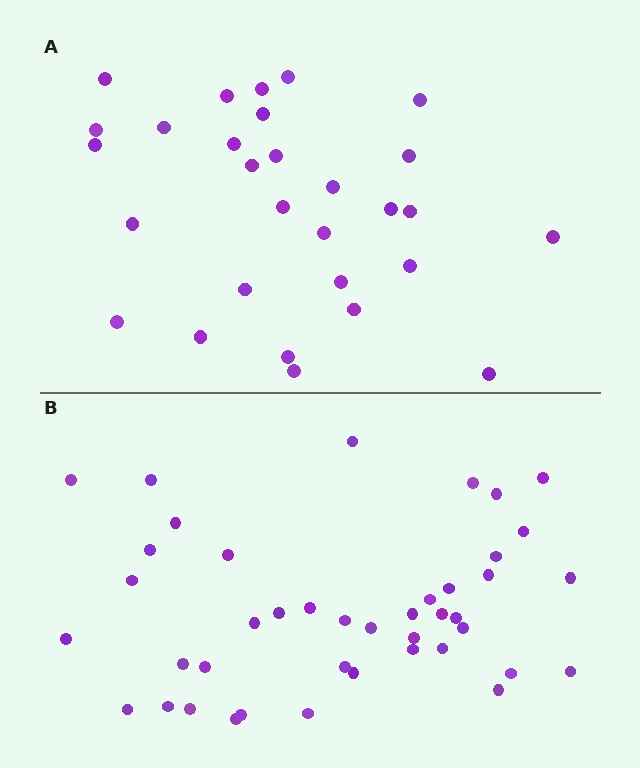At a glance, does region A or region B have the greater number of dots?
Region B (the bottom region) has more dots.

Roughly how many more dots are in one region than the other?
Region B has approximately 15 more dots than region A.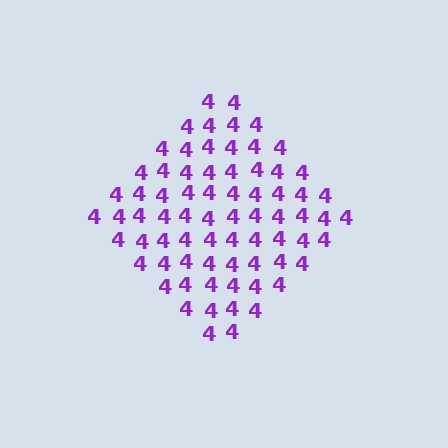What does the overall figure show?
The overall figure shows a diamond.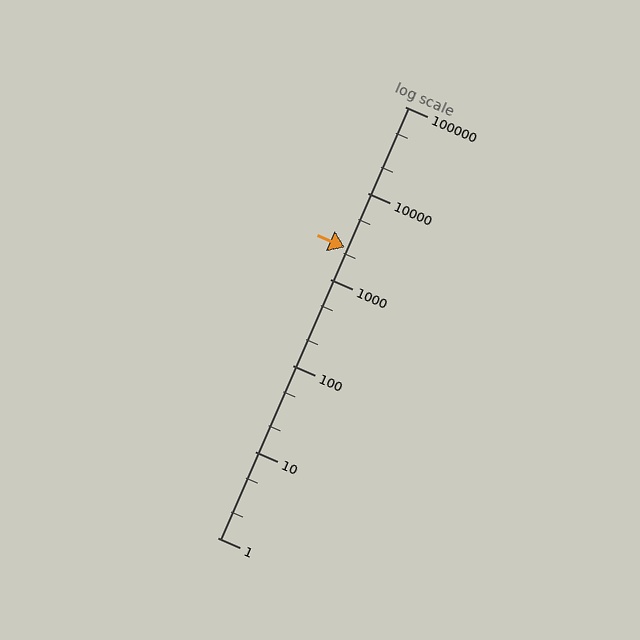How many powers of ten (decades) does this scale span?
The scale spans 5 decades, from 1 to 100000.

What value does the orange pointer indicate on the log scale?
The pointer indicates approximately 2300.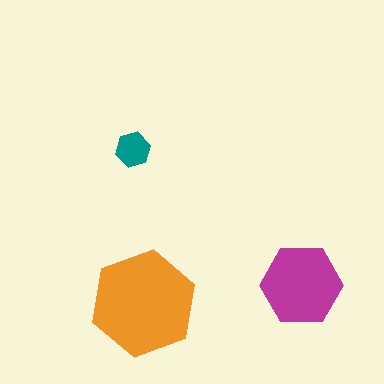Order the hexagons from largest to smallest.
the orange one, the magenta one, the teal one.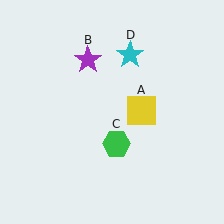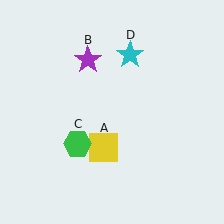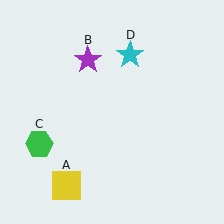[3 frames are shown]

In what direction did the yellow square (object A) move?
The yellow square (object A) moved down and to the left.